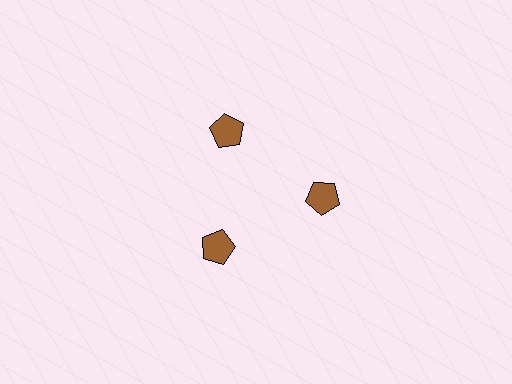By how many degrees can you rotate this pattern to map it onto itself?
The pattern maps onto itself every 120 degrees of rotation.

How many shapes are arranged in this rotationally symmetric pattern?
There are 3 shapes, arranged in 3 groups of 1.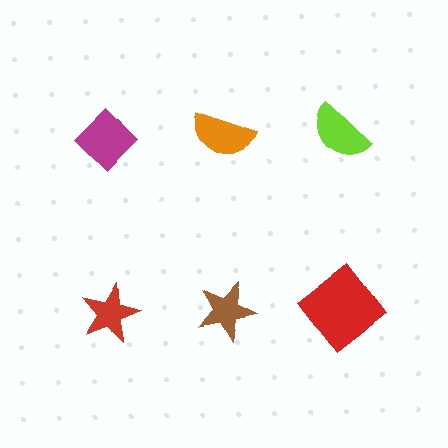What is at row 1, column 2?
An orange semicircle.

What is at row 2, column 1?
A red star.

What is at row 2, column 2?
A brown star.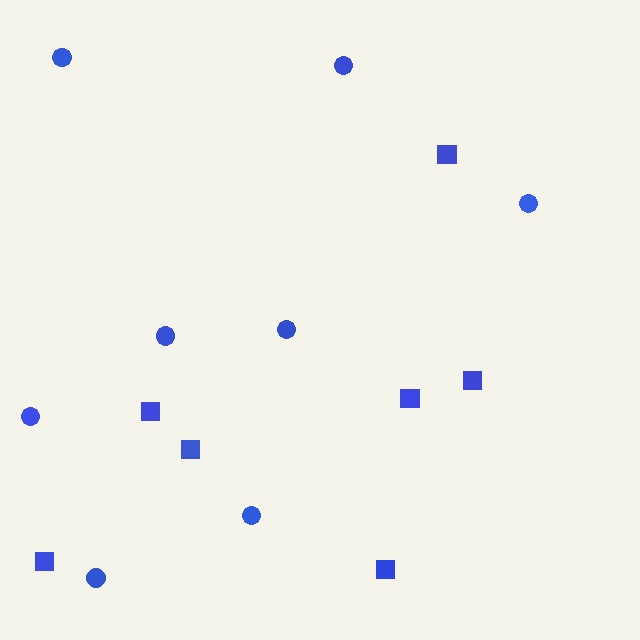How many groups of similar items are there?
There are 2 groups: one group of circles (8) and one group of squares (7).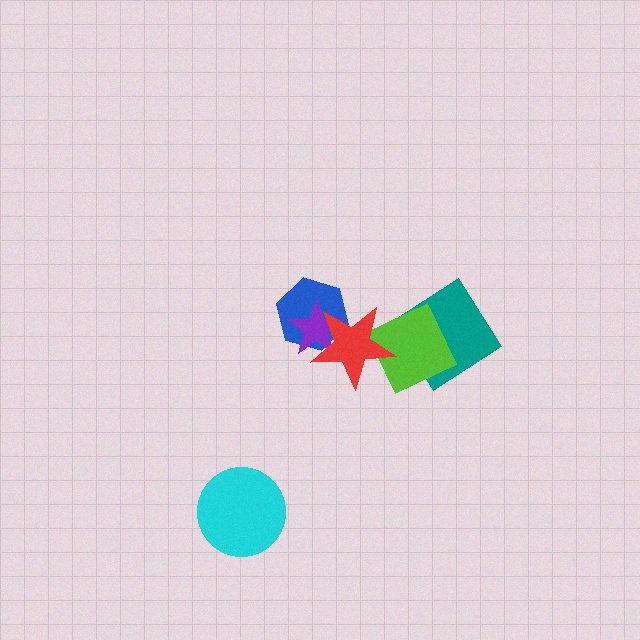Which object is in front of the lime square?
The red star is in front of the lime square.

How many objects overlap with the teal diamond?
1 object overlaps with the teal diamond.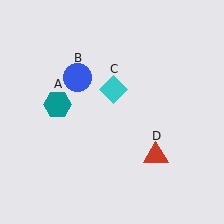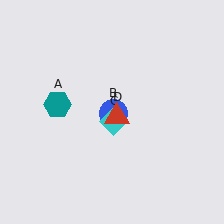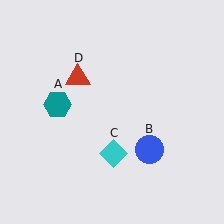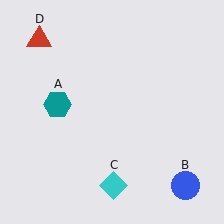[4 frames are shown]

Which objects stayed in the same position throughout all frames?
Teal hexagon (object A) remained stationary.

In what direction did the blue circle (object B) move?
The blue circle (object B) moved down and to the right.